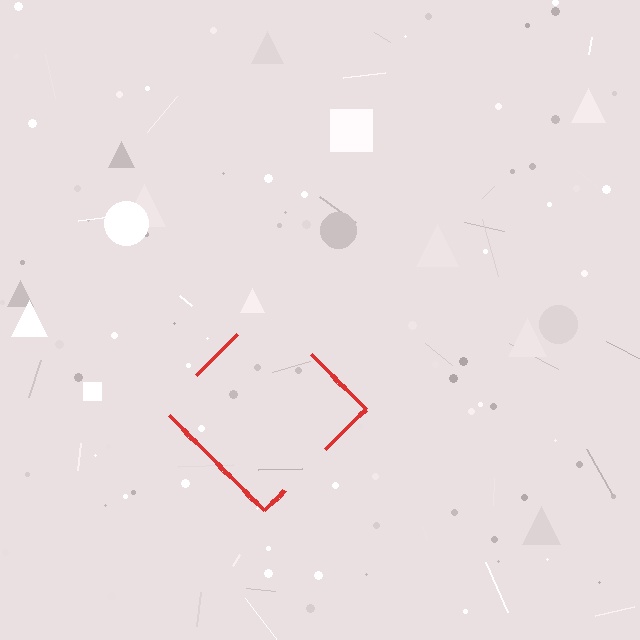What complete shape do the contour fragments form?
The contour fragments form a diamond.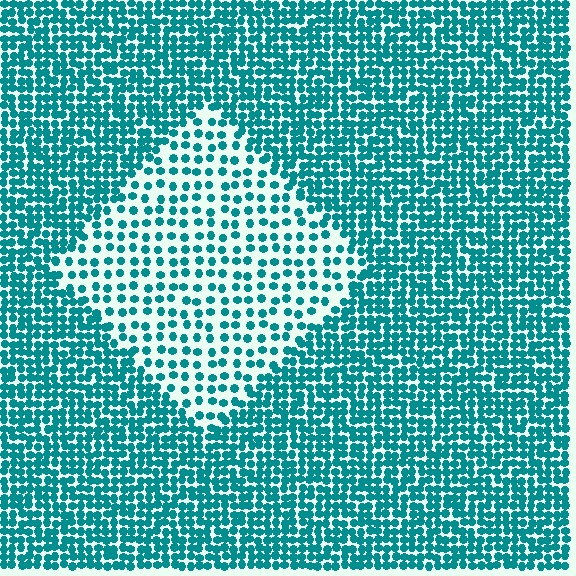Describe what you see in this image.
The image contains small teal elements arranged at two different densities. A diamond-shaped region is visible where the elements are less densely packed than the surrounding area.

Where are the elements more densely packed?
The elements are more densely packed outside the diamond boundary.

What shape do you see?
I see a diamond.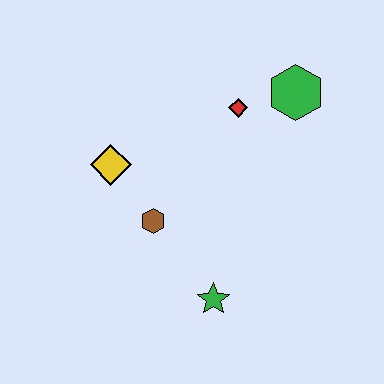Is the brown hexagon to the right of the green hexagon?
No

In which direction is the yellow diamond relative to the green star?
The yellow diamond is above the green star.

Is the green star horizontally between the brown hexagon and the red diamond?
Yes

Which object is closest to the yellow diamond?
The brown hexagon is closest to the yellow diamond.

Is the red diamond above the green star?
Yes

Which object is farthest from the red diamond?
The green star is farthest from the red diamond.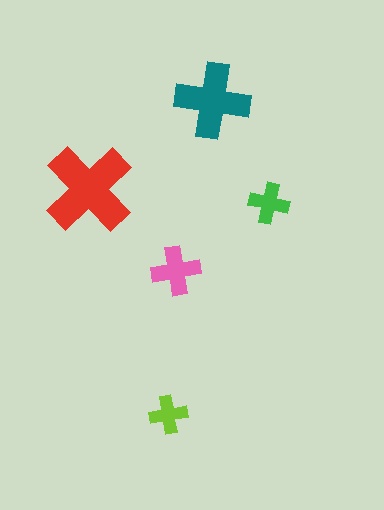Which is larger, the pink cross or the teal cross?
The teal one.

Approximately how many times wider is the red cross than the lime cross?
About 2.5 times wider.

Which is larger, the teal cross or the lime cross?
The teal one.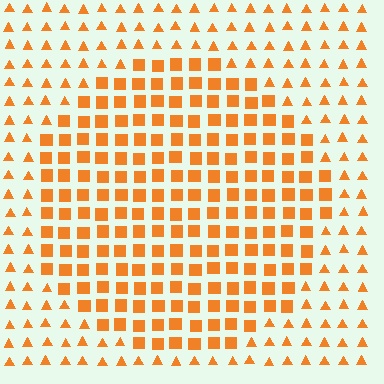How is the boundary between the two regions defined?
The boundary is defined by a change in element shape: squares inside vs. triangles outside. All elements share the same color and spacing.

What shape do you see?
I see a circle.